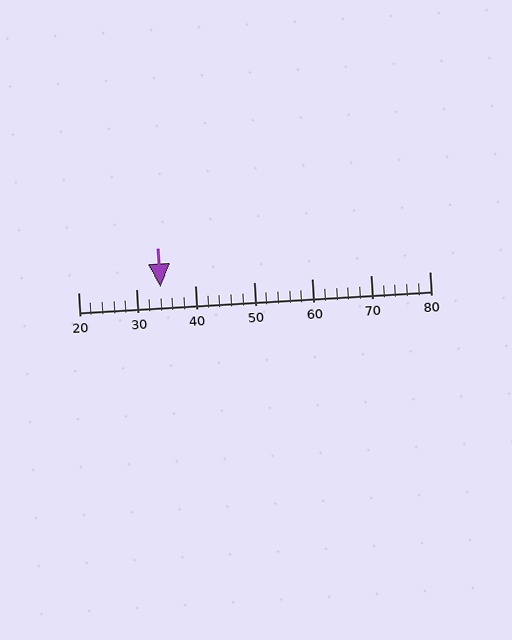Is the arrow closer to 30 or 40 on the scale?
The arrow is closer to 30.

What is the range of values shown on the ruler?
The ruler shows values from 20 to 80.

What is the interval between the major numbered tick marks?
The major tick marks are spaced 10 units apart.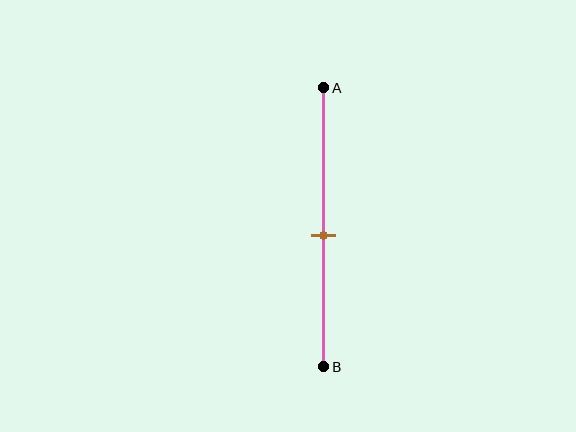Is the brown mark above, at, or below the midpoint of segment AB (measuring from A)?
The brown mark is below the midpoint of segment AB.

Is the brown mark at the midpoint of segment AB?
No, the mark is at about 55% from A, not at the 50% midpoint.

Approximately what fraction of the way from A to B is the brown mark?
The brown mark is approximately 55% of the way from A to B.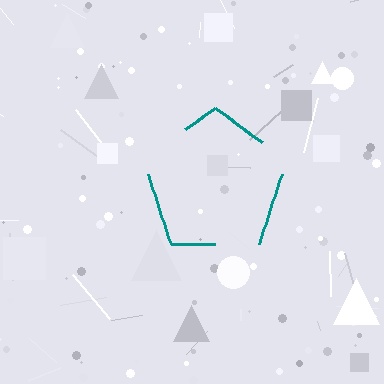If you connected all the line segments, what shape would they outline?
They would outline a pentagon.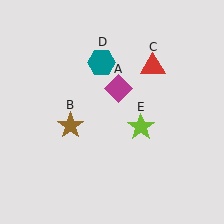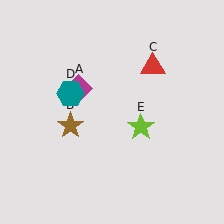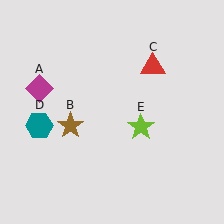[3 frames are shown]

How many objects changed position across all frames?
2 objects changed position: magenta diamond (object A), teal hexagon (object D).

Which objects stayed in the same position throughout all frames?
Brown star (object B) and red triangle (object C) and lime star (object E) remained stationary.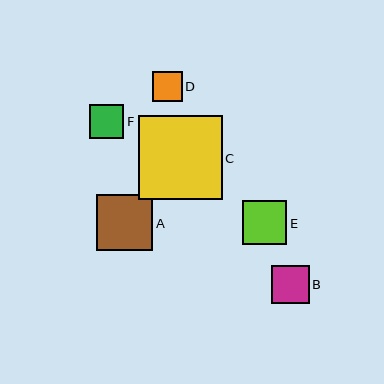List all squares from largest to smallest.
From largest to smallest: C, A, E, B, F, D.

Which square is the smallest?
Square D is the smallest with a size of approximately 30 pixels.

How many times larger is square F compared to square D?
Square F is approximately 1.2 times the size of square D.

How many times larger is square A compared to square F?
Square A is approximately 1.6 times the size of square F.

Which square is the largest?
Square C is the largest with a size of approximately 84 pixels.